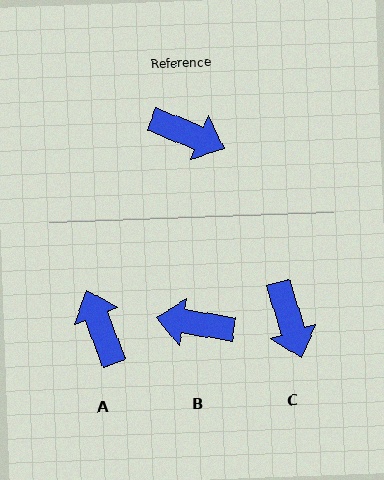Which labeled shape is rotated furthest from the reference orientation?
B, about 167 degrees away.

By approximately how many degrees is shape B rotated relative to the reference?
Approximately 167 degrees clockwise.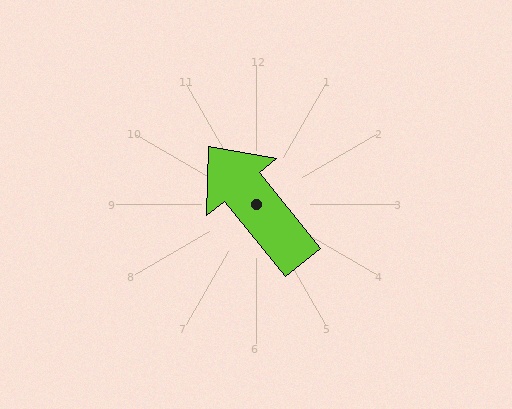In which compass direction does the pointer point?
Northwest.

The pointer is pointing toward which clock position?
Roughly 11 o'clock.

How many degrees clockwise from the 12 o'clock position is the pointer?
Approximately 321 degrees.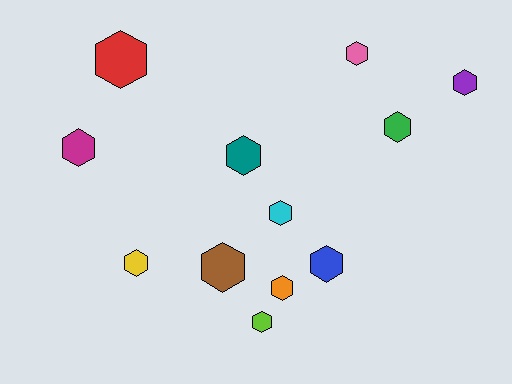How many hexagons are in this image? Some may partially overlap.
There are 12 hexagons.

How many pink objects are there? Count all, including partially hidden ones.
There is 1 pink object.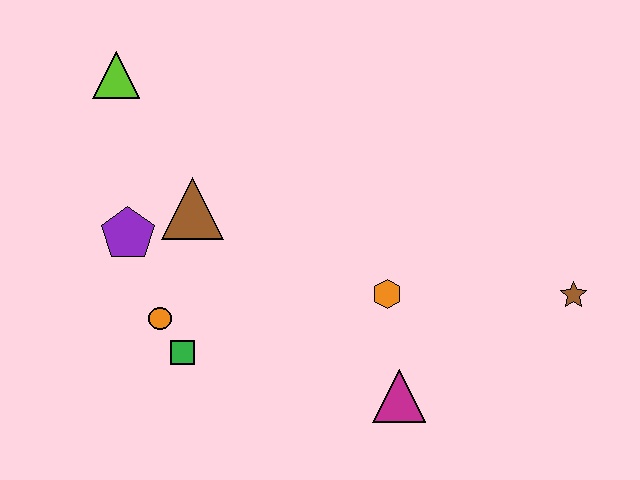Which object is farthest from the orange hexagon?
The lime triangle is farthest from the orange hexagon.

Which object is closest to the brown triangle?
The purple pentagon is closest to the brown triangle.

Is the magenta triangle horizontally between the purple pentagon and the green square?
No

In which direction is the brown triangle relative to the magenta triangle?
The brown triangle is to the left of the magenta triangle.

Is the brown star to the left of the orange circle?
No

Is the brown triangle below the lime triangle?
Yes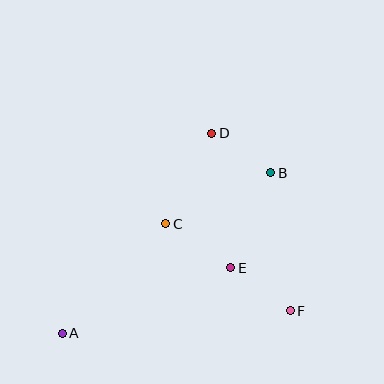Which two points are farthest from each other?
Points A and B are farthest from each other.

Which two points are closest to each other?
Points B and D are closest to each other.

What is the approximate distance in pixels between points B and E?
The distance between B and E is approximately 103 pixels.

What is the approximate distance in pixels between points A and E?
The distance between A and E is approximately 181 pixels.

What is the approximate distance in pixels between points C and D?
The distance between C and D is approximately 102 pixels.